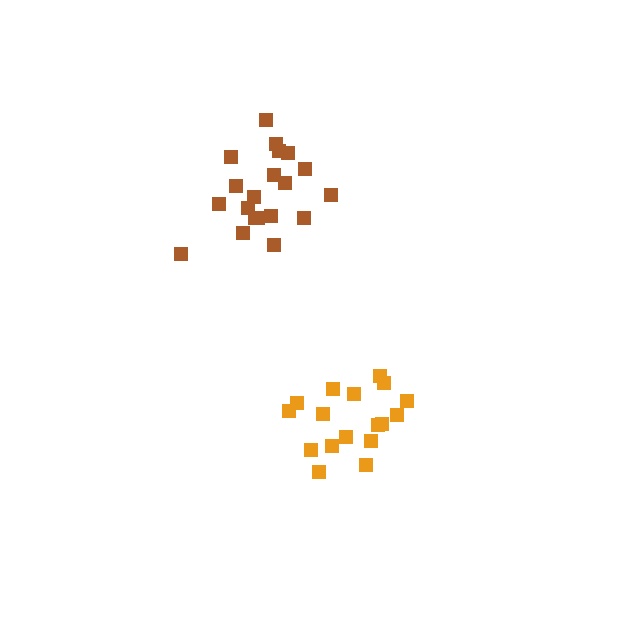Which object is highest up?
The brown cluster is topmost.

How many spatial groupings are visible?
There are 2 spatial groupings.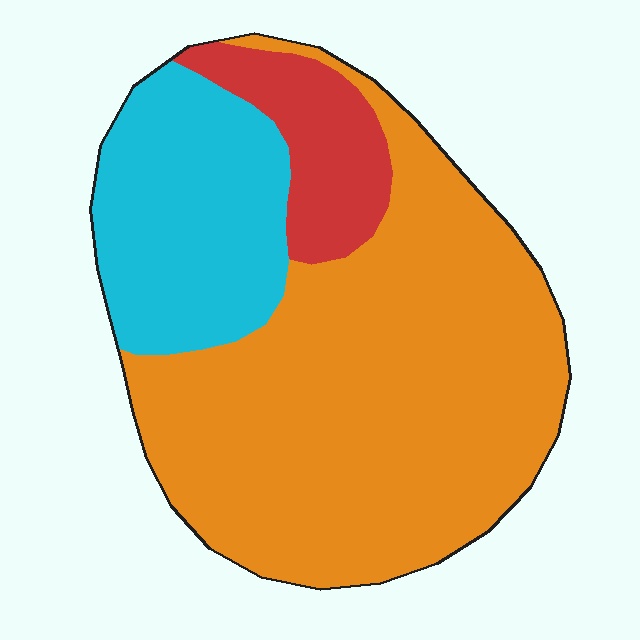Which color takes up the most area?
Orange, at roughly 65%.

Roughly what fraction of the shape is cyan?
Cyan takes up about one quarter (1/4) of the shape.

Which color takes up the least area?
Red, at roughly 10%.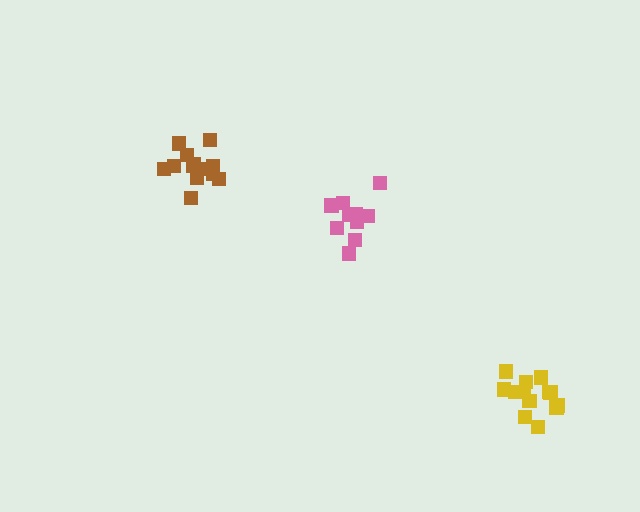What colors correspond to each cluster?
The clusters are colored: yellow, pink, brown.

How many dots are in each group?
Group 1: 13 dots, Group 2: 10 dots, Group 3: 13 dots (36 total).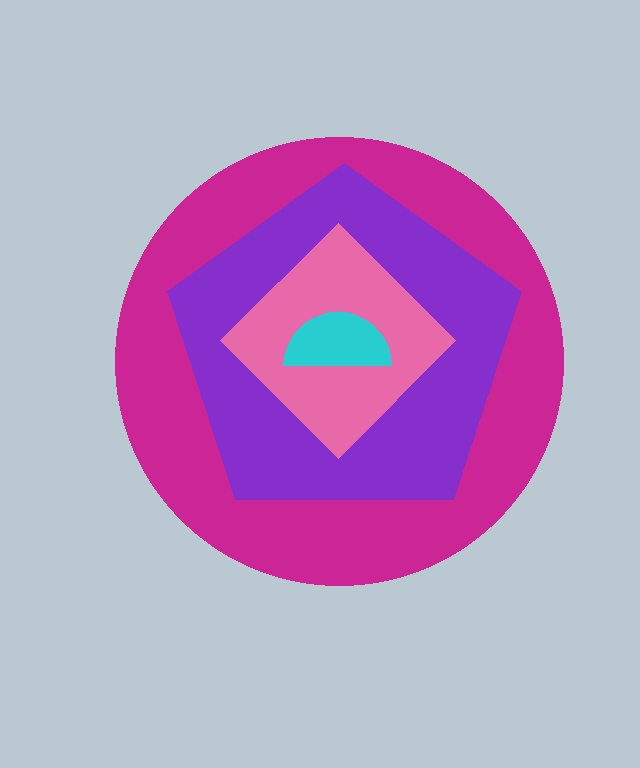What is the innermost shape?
The cyan semicircle.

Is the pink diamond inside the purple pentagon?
Yes.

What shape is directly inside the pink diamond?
The cyan semicircle.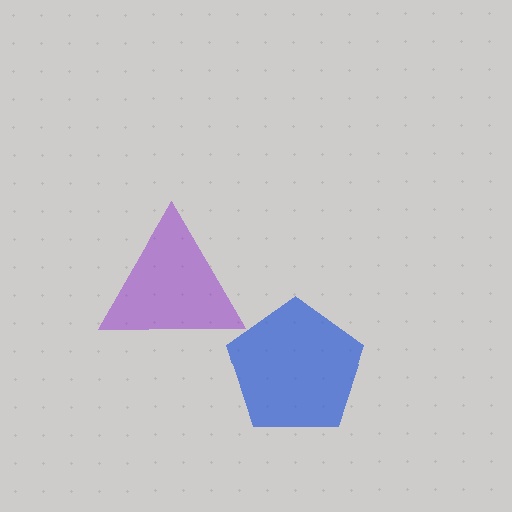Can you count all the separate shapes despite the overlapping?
Yes, there are 2 separate shapes.